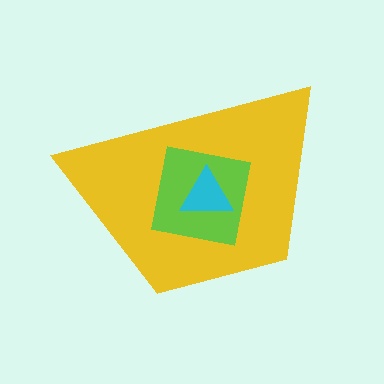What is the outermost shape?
The yellow trapezoid.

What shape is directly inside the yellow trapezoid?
The lime square.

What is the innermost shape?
The cyan triangle.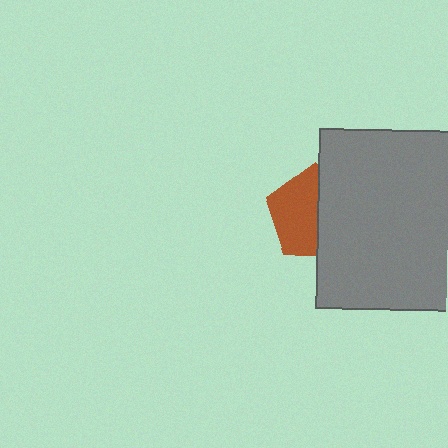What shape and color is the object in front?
The object in front is a gray rectangle.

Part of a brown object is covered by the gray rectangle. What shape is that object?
It is a pentagon.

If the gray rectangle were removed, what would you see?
You would see the complete brown pentagon.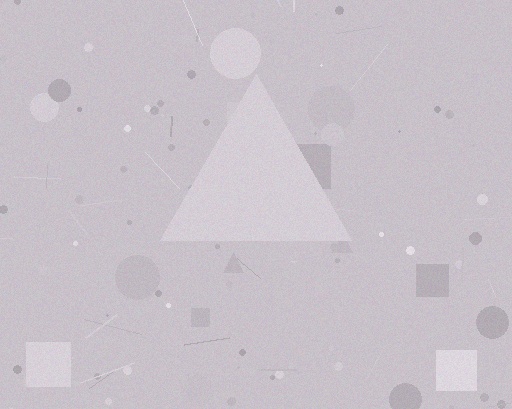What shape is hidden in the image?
A triangle is hidden in the image.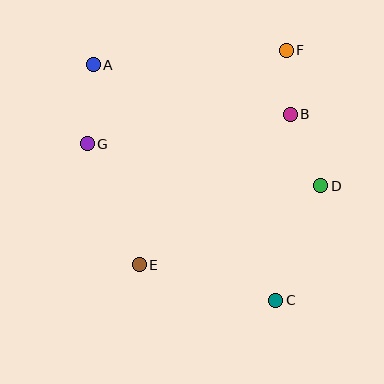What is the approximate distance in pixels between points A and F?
The distance between A and F is approximately 194 pixels.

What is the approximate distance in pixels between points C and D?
The distance between C and D is approximately 123 pixels.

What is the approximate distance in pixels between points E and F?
The distance between E and F is approximately 260 pixels.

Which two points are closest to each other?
Points B and F are closest to each other.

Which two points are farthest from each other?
Points A and C are farthest from each other.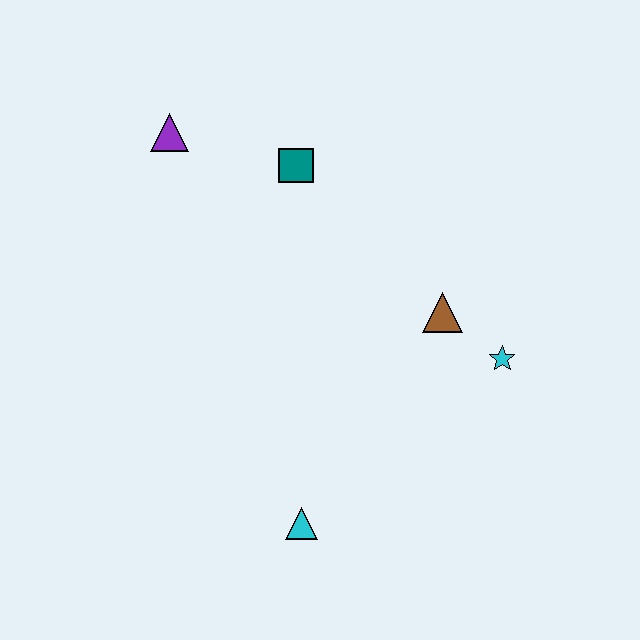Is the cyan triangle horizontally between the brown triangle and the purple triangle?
Yes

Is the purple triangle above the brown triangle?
Yes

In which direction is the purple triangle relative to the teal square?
The purple triangle is to the left of the teal square.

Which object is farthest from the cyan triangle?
The purple triangle is farthest from the cyan triangle.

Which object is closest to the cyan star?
The brown triangle is closest to the cyan star.